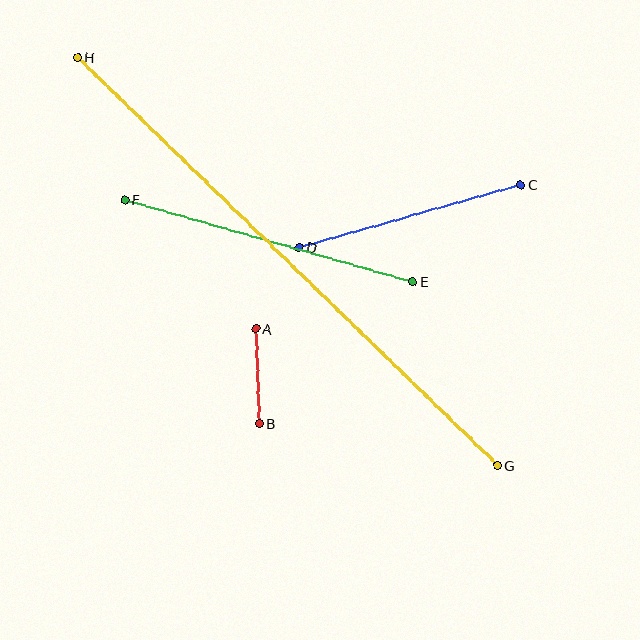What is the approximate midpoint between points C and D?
The midpoint is at approximately (410, 216) pixels.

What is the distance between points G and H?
The distance is approximately 586 pixels.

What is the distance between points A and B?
The distance is approximately 94 pixels.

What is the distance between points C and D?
The distance is approximately 230 pixels.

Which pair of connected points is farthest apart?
Points G and H are farthest apart.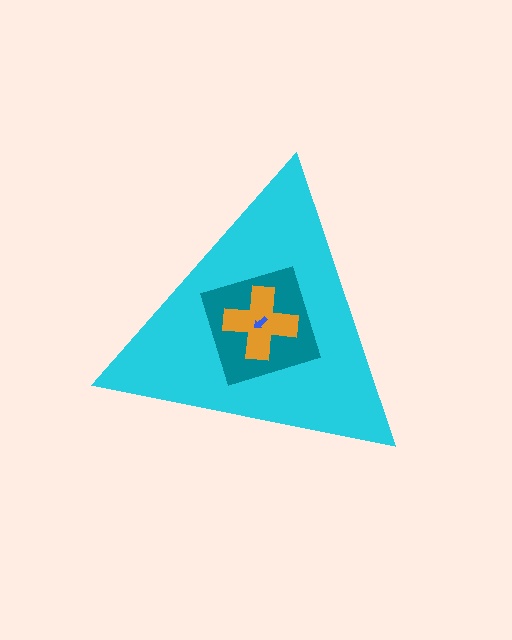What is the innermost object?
The blue arrow.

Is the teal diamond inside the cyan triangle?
Yes.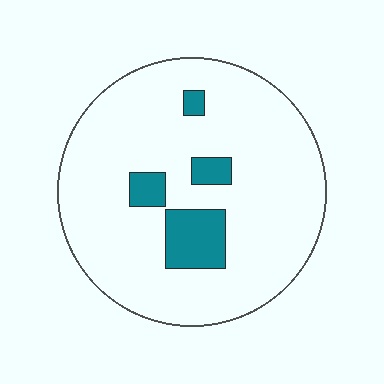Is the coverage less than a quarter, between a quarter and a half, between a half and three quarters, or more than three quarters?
Less than a quarter.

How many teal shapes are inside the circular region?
4.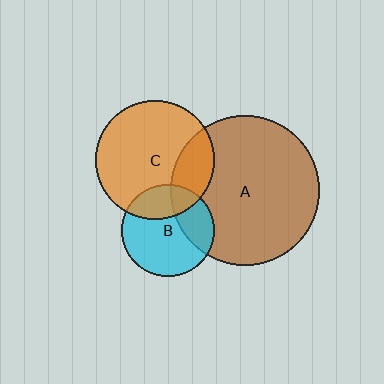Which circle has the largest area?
Circle A (brown).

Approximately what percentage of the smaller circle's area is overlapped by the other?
Approximately 30%.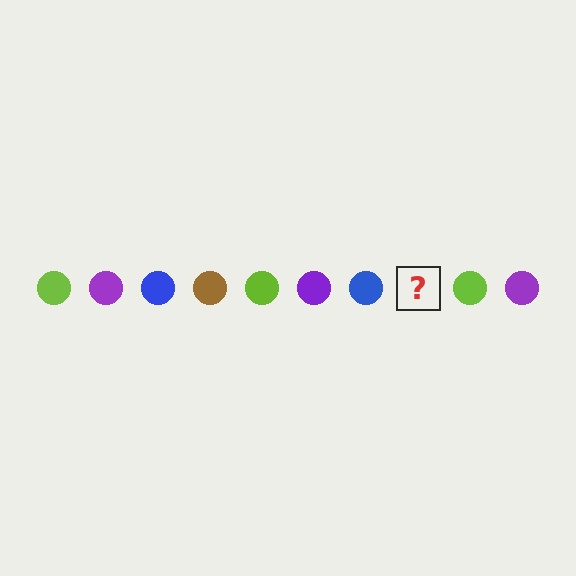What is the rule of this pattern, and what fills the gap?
The rule is that the pattern cycles through lime, purple, blue, brown circles. The gap should be filled with a brown circle.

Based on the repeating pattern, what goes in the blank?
The blank should be a brown circle.